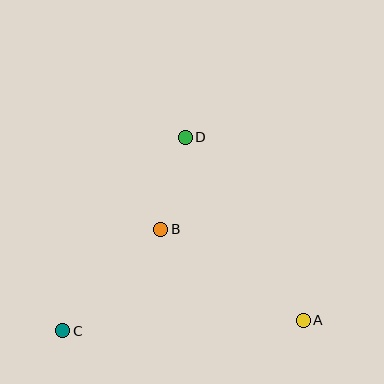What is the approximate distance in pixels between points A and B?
The distance between A and B is approximately 169 pixels.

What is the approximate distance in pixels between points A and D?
The distance between A and D is approximately 217 pixels.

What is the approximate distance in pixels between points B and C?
The distance between B and C is approximately 141 pixels.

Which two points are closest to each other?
Points B and D are closest to each other.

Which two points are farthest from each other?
Points A and C are farthest from each other.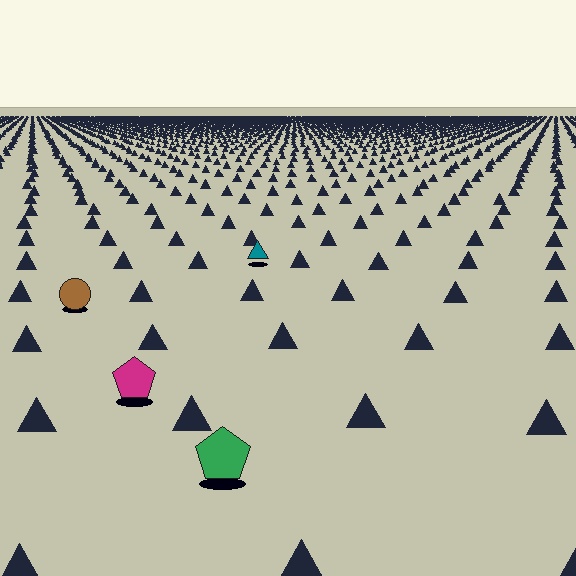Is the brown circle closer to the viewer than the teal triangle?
Yes. The brown circle is closer — you can tell from the texture gradient: the ground texture is coarser near it.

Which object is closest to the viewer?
The green pentagon is closest. The texture marks near it are larger and more spread out.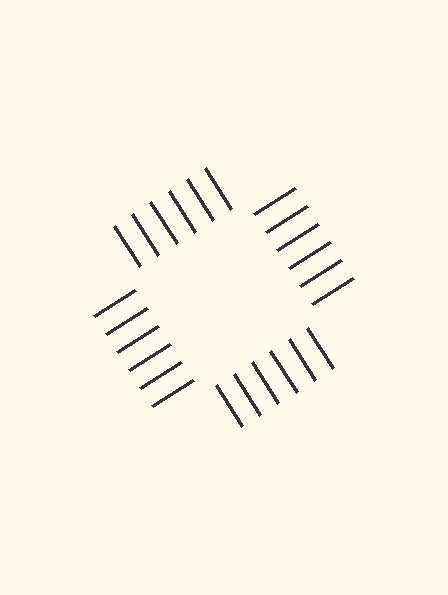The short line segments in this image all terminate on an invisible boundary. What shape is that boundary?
An illusory square — the line segments terminate on its edges but no continuous stroke is drawn.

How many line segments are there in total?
24 — 6 along each of the 4 edges.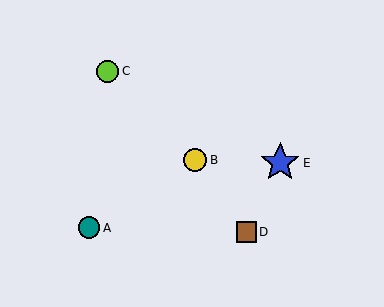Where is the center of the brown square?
The center of the brown square is at (246, 232).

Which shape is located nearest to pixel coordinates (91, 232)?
The teal circle (labeled A) at (89, 228) is nearest to that location.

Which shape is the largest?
The blue star (labeled E) is the largest.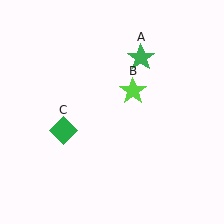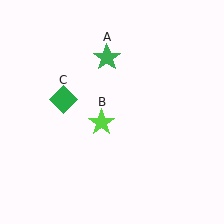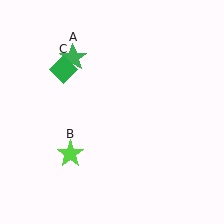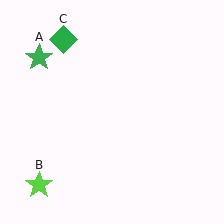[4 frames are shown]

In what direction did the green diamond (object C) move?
The green diamond (object C) moved up.